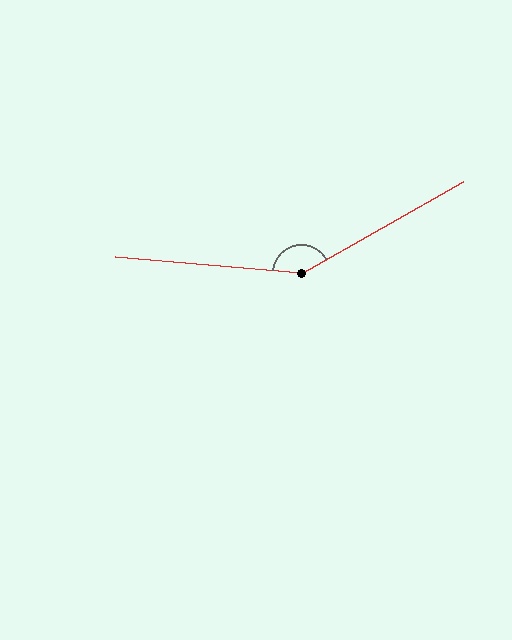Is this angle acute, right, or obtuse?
It is obtuse.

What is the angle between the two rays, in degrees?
Approximately 146 degrees.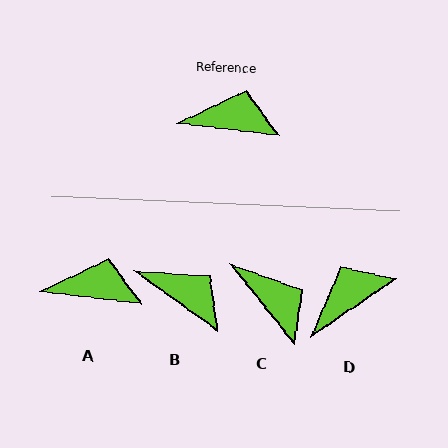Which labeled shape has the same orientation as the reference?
A.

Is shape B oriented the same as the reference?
No, it is off by about 29 degrees.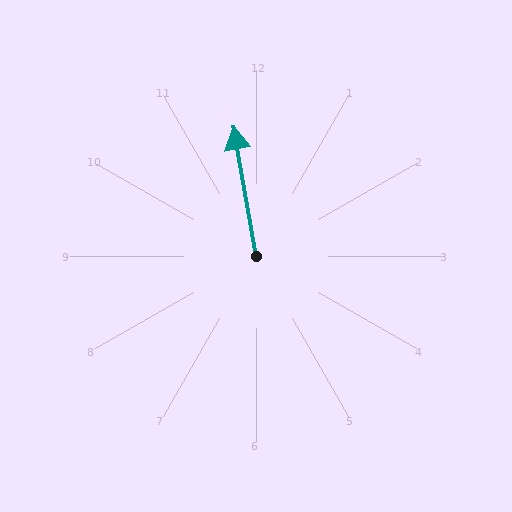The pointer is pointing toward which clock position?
Roughly 12 o'clock.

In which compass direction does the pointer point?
North.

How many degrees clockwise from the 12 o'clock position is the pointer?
Approximately 350 degrees.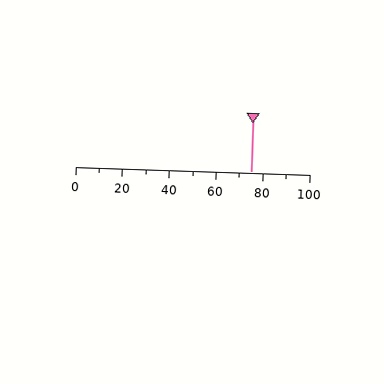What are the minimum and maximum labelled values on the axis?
The axis runs from 0 to 100.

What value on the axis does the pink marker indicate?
The marker indicates approximately 75.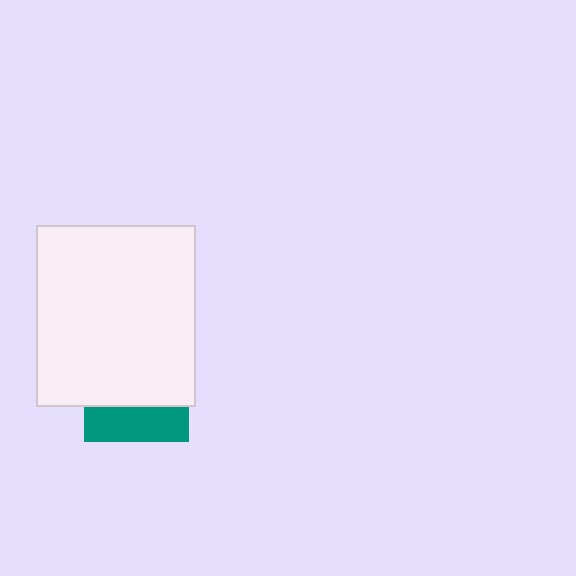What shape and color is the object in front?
The object in front is a white rectangle.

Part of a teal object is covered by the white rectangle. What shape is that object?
It is a square.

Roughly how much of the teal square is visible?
A small part of it is visible (roughly 33%).